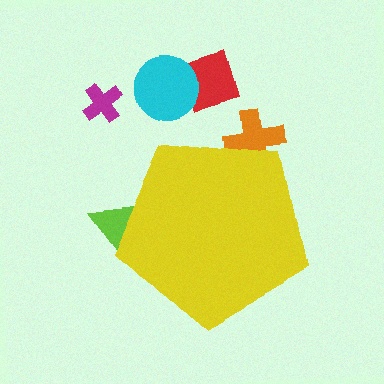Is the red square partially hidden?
No, the red square is fully visible.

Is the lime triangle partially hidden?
Yes, the lime triangle is partially hidden behind the yellow pentagon.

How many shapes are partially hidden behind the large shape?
2 shapes are partially hidden.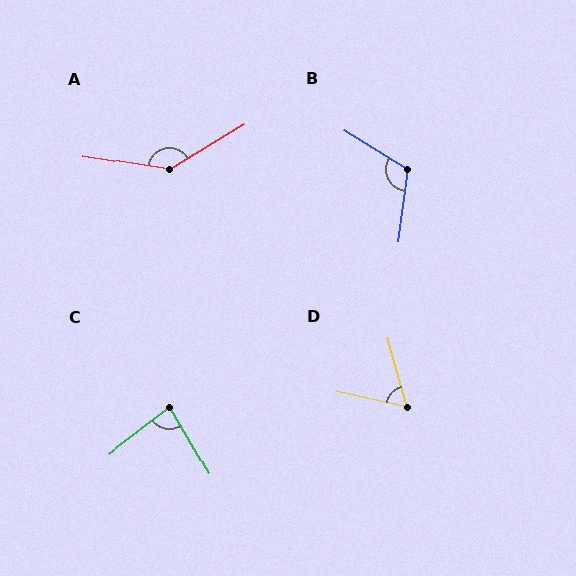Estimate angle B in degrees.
Approximately 114 degrees.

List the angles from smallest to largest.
D (62°), C (83°), B (114°), A (140°).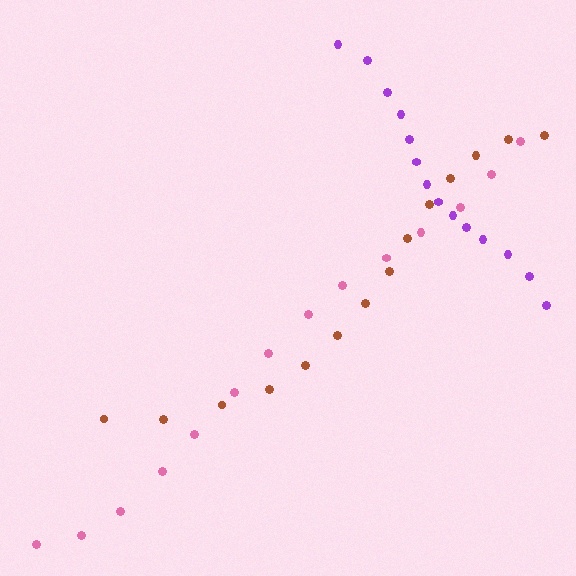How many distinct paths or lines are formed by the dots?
There are 3 distinct paths.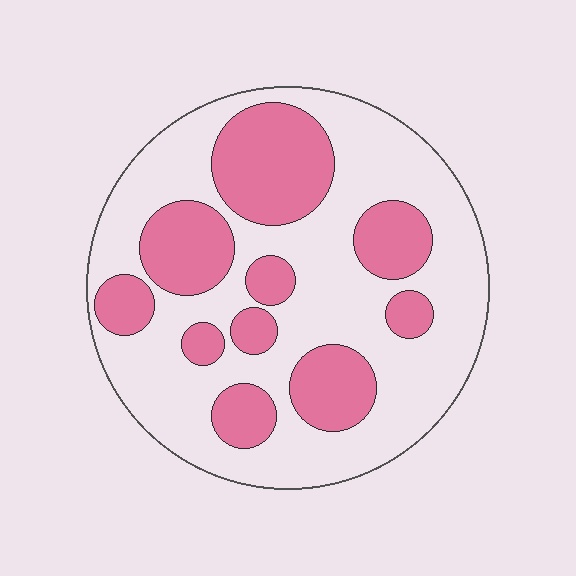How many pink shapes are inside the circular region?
10.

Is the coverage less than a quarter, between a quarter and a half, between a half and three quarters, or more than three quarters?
Between a quarter and a half.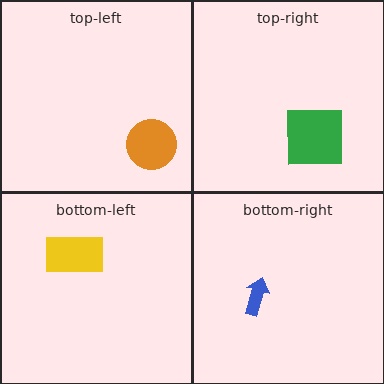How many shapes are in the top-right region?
1.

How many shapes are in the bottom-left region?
1.